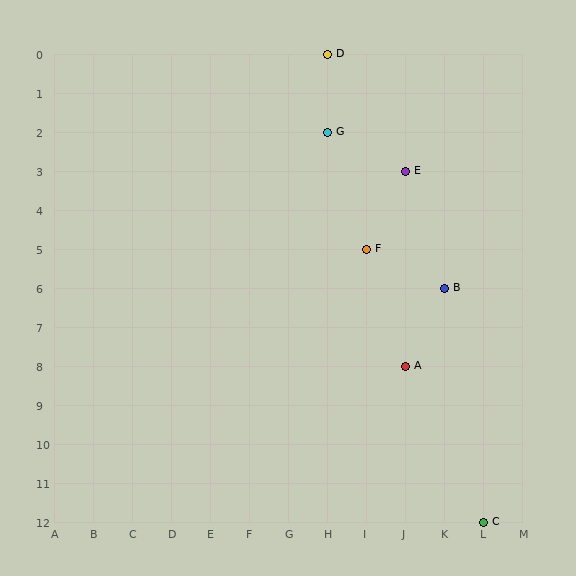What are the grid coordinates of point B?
Point B is at grid coordinates (K, 6).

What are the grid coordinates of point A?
Point A is at grid coordinates (J, 8).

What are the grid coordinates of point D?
Point D is at grid coordinates (H, 0).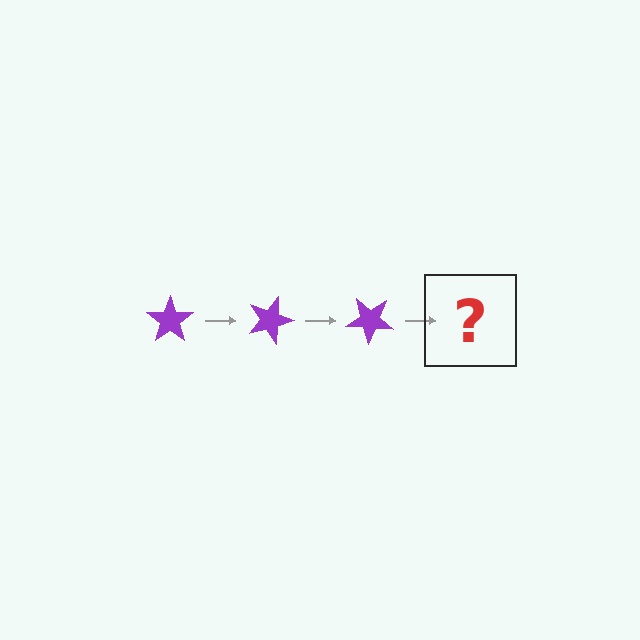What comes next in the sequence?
The next element should be a purple star rotated 60 degrees.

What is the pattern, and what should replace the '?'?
The pattern is that the star rotates 20 degrees each step. The '?' should be a purple star rotated 60 degrees.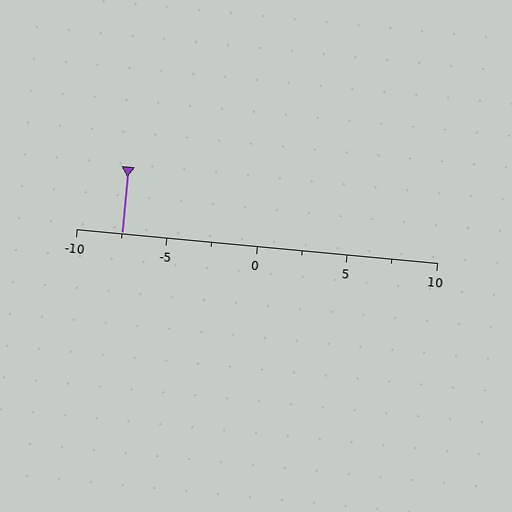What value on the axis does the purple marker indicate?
The marker indicates approximately -7.5.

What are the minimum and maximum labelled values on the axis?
The axis runs from -10 to 10.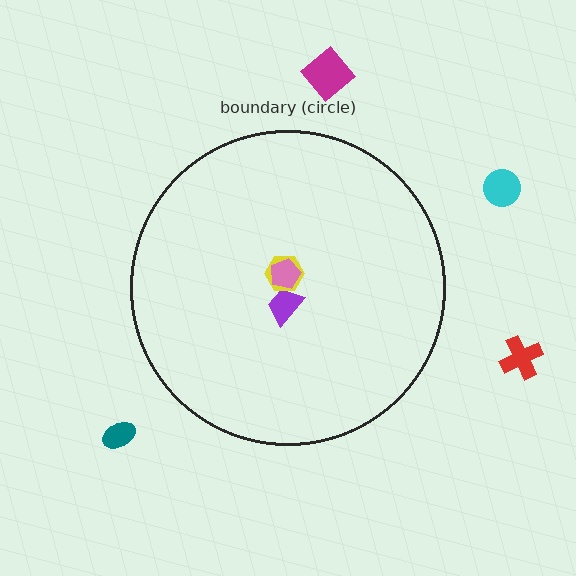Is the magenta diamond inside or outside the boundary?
Outside.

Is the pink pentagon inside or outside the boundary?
Inside.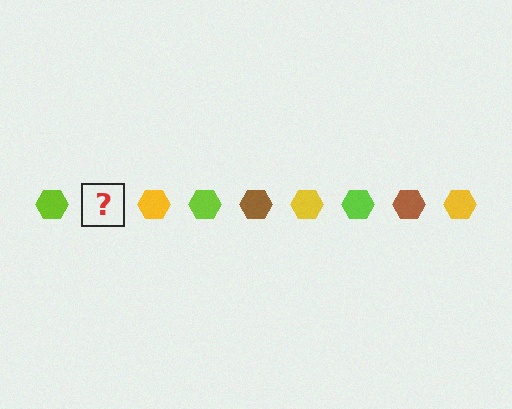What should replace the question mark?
The question mark should be replaced with a brown hexagon.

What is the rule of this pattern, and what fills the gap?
The rule is that the pattern cycles through lime, brown, yellow hexagons. The gap should be filled with a brown hexagon.